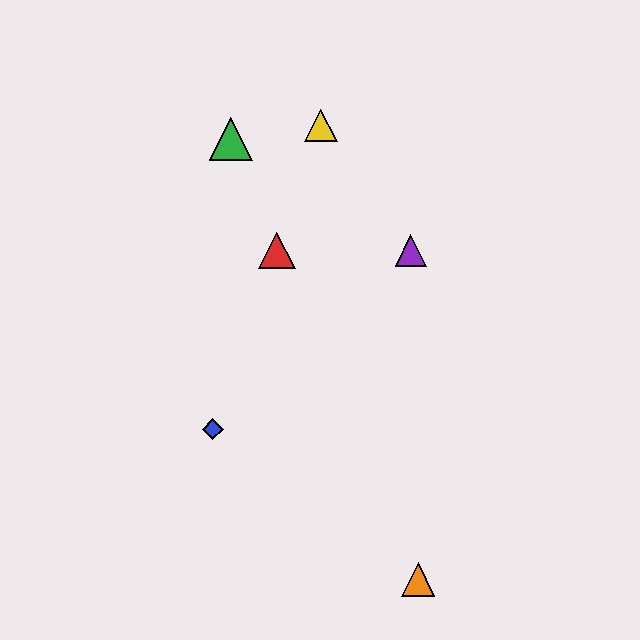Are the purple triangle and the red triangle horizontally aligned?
Yes, both are at y≈251.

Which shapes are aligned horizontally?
The red triangle, the purple triangle are aligned horizontally.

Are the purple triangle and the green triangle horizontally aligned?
No, the purple triangle is at y≈251 and the green triangle is at y≈139.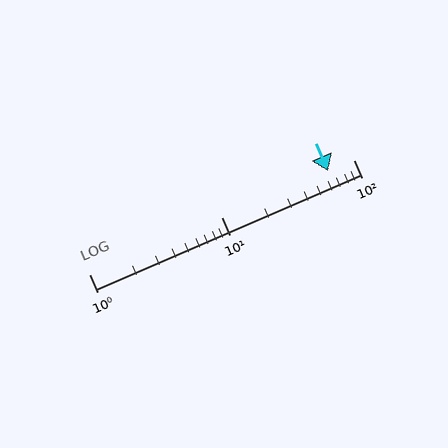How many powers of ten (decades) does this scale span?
The scale spans 2 decades, from 1 to 100.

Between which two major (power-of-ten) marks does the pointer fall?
The pointer is between 10 and 100.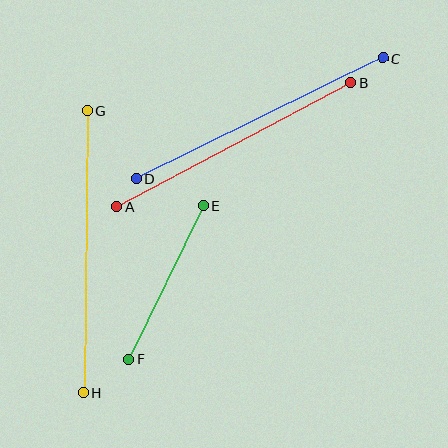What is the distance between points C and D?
The distance is approximately 274 pixels.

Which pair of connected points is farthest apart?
Points G and H are farthest apart.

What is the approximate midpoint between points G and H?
The midpoint is at approximately (86, 252) pixels.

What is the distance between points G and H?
The distance is approximately 282 pixels.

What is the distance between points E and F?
The distance is approximately 171 pixels.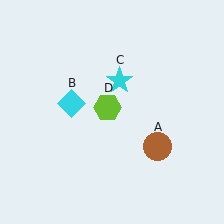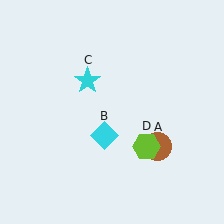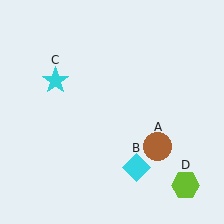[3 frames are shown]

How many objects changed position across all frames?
3 objects changed position: cyan diamond (object B), cyan star (object C), lime hexagon (object D).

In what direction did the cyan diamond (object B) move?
The cyan diamond (object B) moved down and to the right.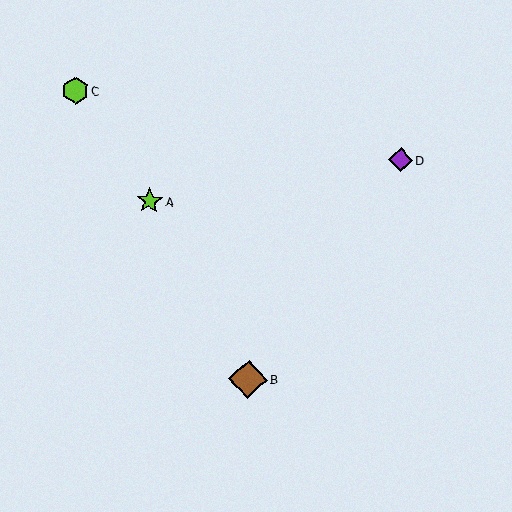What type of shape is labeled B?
Shape B is a brown diamond.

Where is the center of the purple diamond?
The center of the purple diamond is at (400, 160).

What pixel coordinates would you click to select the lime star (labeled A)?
Click at (150, 201) to select the lime star A.